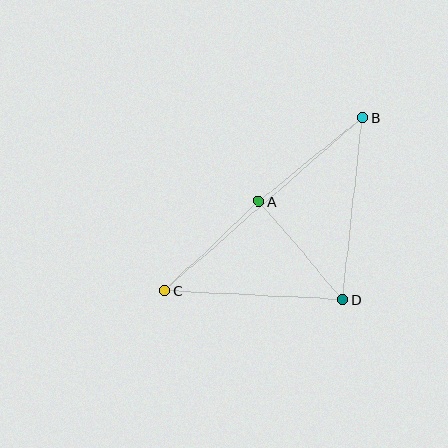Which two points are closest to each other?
Points A and D are closest to each other.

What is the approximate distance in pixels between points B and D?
The distance between B and D is approximately 183 pixels.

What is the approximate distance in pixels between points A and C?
The distance between A and C is approximately 130 pixels.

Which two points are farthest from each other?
Points B and C are farthest from each other.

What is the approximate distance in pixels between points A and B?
The distance between A and B is approximately 132 pixels.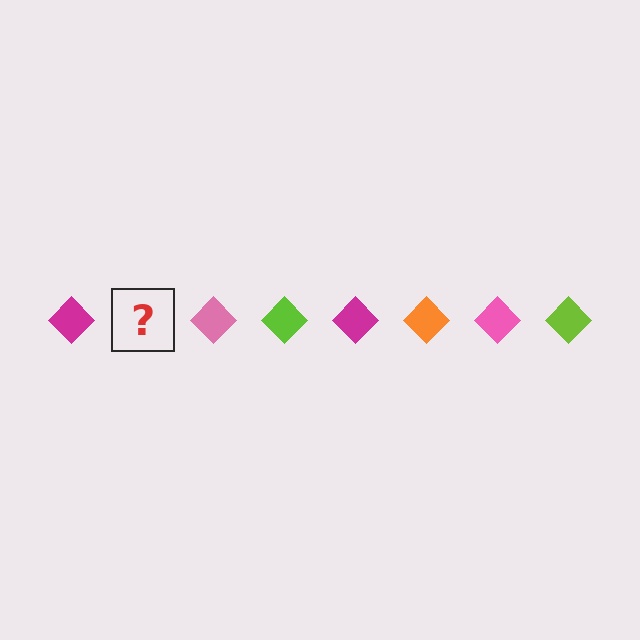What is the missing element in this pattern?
The missing element is an orange diamond.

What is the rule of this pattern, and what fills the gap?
The rule is that the pattern cycles through magenta, orange, pink, lime diamonds. The gap should be filled with an orange diamond.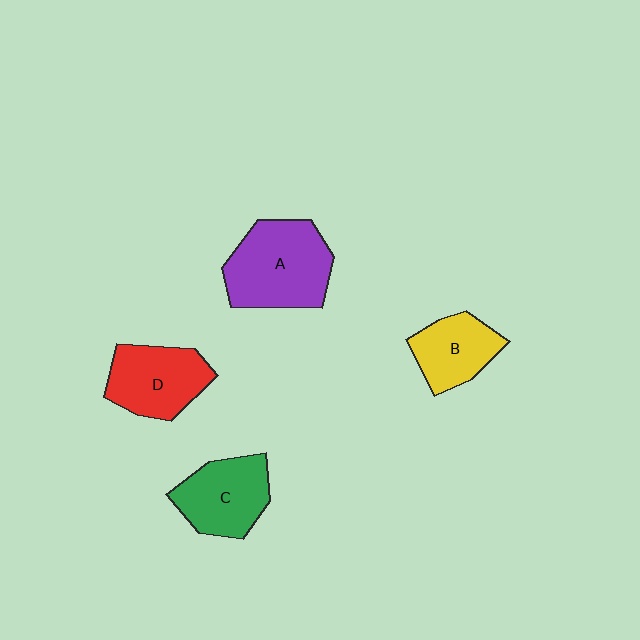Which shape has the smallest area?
Shape B (yellow).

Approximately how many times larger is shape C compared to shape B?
Approximately 1.2 times.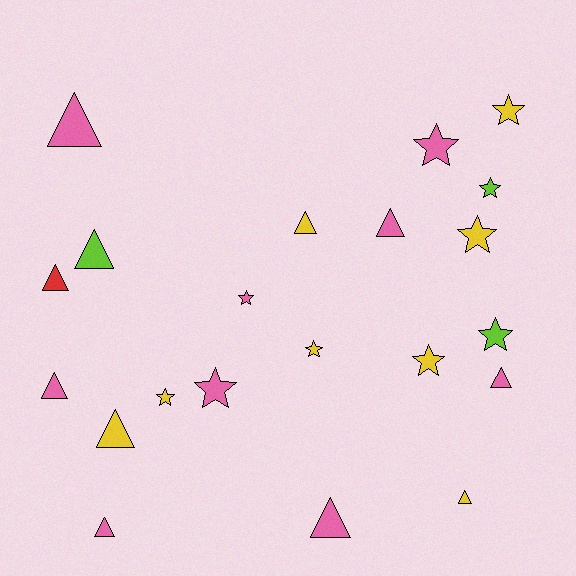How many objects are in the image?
There are 21 objects.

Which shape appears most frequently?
Triangle, with 11 objects.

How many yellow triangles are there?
There are 3 yellow triangles.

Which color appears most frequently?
Pink, with 9 objects.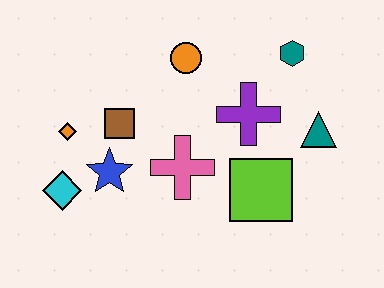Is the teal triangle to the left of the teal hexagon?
No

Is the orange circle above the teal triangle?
Yes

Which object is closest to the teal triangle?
The purple cross is closest to the teal triangle.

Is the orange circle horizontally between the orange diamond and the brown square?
No